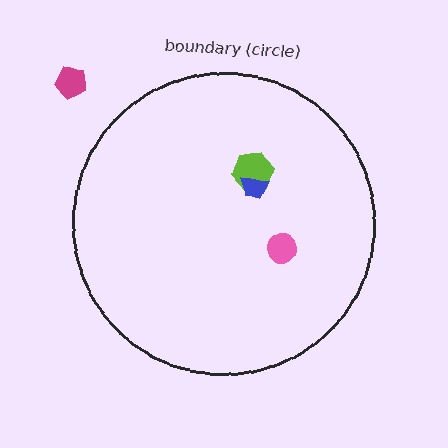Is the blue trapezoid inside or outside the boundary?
Inside.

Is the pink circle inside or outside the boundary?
Inside.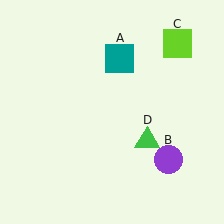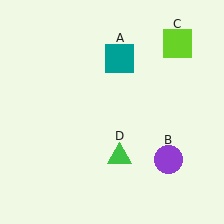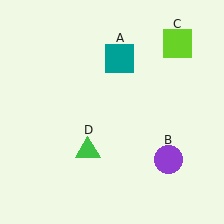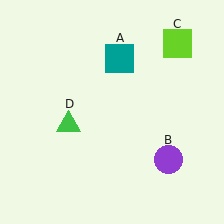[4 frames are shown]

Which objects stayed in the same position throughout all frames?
Teal square (object A) and purple circle (object B) and lime square (object C) remained stationary.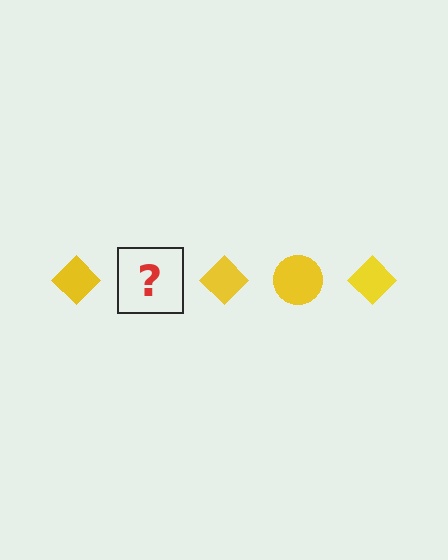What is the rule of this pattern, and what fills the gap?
The rule is that the pattern cycles through diamond, circle shapes in yellow. The gap should be filled with a yellow circle.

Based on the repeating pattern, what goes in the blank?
The blank should be a yellow circle.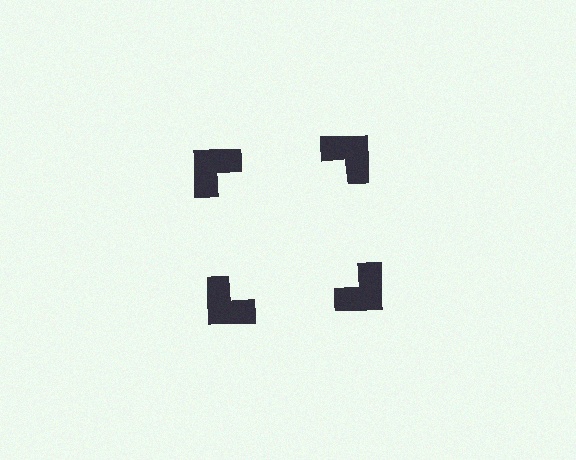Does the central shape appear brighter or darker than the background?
It typically appears slightly brighter than the background, even though no actual brightness change is drawn.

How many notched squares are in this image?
There are 4 — one at each vertex of the illusory square.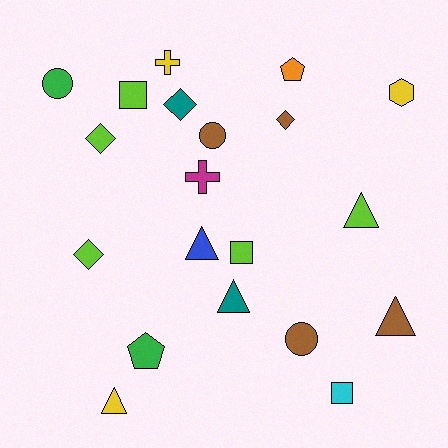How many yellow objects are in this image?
There are 3 yellow objects.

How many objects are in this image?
There are 20 objects.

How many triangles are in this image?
There are 5 triangles.